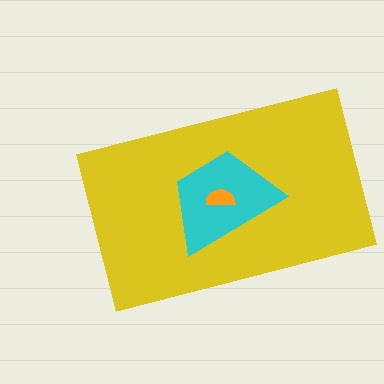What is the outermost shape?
The yellow rectangle.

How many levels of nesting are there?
3.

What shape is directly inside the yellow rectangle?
The cyan trapezoid.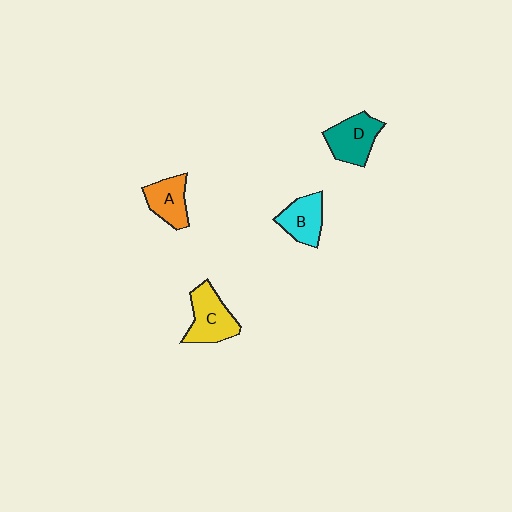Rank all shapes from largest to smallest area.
From largest to smallest: C (yellow), D (teal), B (cyan), A (orange).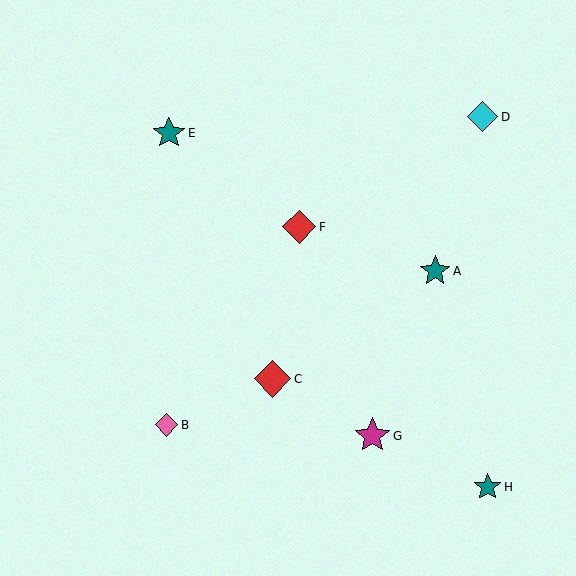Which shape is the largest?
The red diamond (labeled C) is the largest.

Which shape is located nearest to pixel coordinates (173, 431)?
The pink diamond (labeled B) at (166, 425) is nearest to that location.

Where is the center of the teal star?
The center of the teal star is at (488, 487).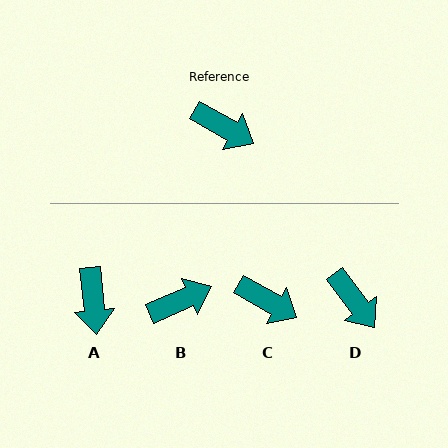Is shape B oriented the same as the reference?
No, it is off by about 53 degrees.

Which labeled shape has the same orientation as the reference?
C.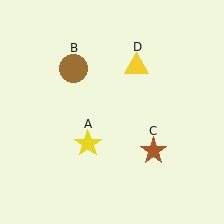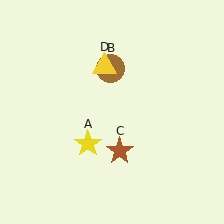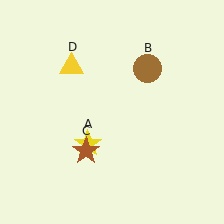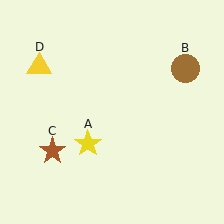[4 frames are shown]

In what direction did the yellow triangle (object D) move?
The yellow triangle (object D) moved left.